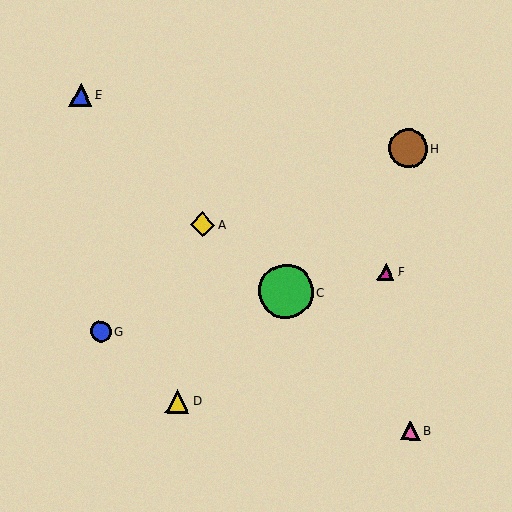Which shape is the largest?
The green circle (labeled C) is the largest.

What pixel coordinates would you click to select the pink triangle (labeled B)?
Click at (411, 430) to select the pink triangle B.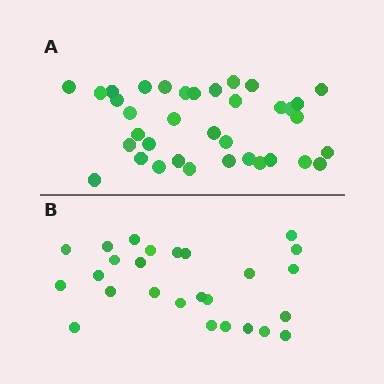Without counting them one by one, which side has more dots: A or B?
Region A (the top region) has more dots.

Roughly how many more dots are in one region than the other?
Region A has roughly 10 or so more dots than region B.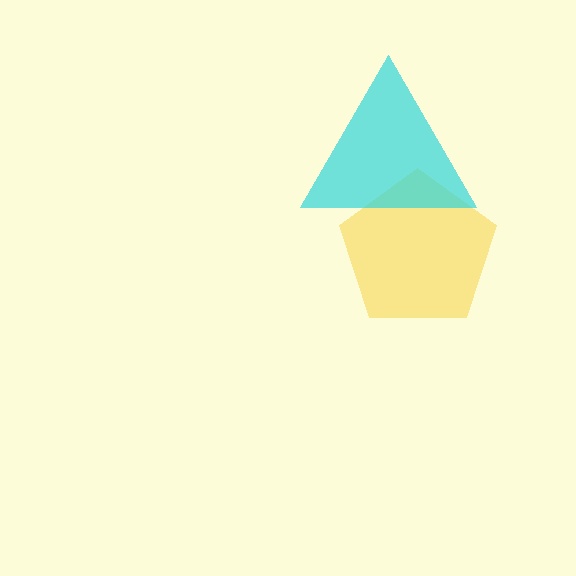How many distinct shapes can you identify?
There are 2 distinct shapes: a yellow pentagon, a cyan triangle.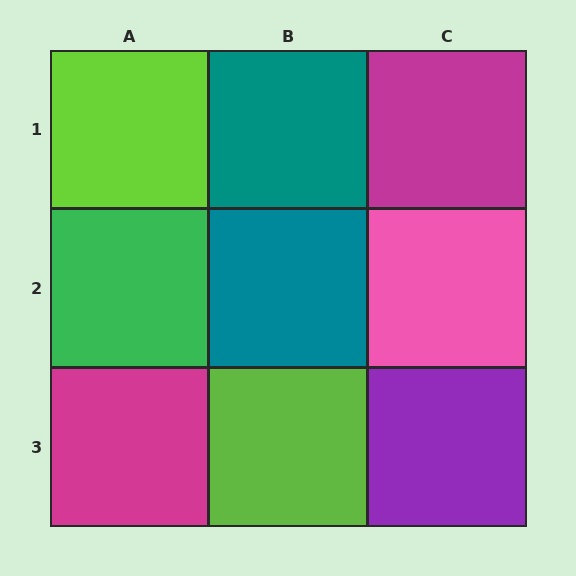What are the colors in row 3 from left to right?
Magenta, lime, purple.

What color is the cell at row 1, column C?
Magenta.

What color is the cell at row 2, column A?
Green.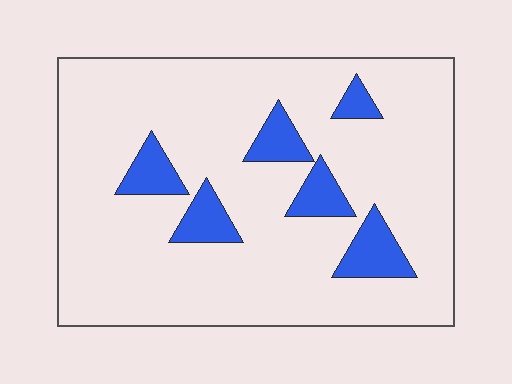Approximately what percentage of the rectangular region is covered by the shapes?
Approximately 15%.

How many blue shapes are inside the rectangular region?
6.